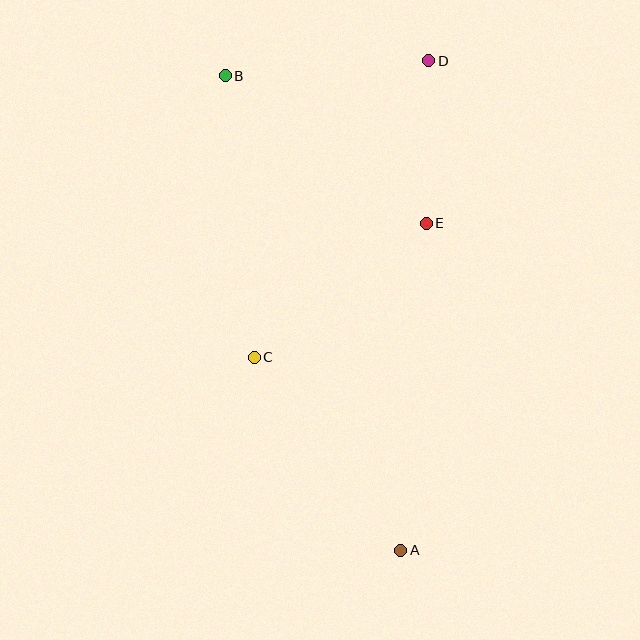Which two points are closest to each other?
Points D and E are closest to each other.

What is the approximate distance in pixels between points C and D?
The distance between C and D is approximately 344 pixels.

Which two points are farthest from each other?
Points A and B are farthest from each other.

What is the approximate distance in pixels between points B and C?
The distance between B and C is approximately 283 pixels.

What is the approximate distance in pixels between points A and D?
The distance between A and D is approximately 490 pixels.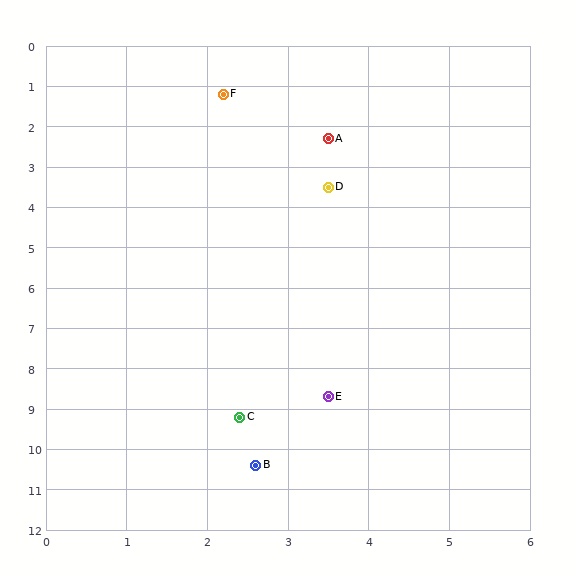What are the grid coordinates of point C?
Point C is at approximately (2.4, 9.2).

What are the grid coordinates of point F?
Point F is at approximately (2.2, 1.2).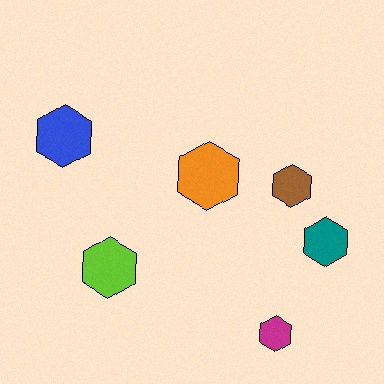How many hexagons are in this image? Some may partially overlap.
There are 6 hexagons.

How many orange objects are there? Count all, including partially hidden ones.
There is 1 orange object.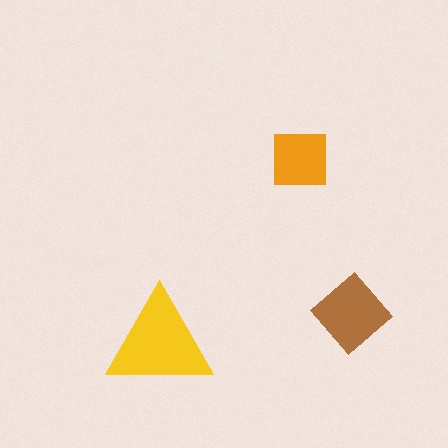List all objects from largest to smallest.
The yellow triangle, the brown diamond, the orange square.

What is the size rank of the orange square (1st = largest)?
3rd.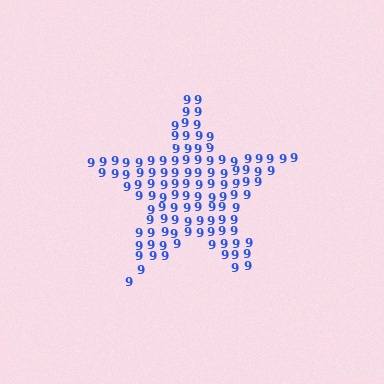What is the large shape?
The large shape is a star.